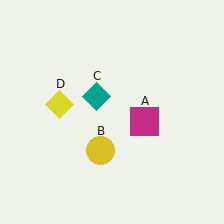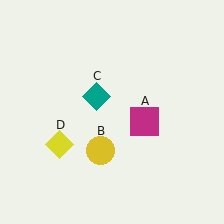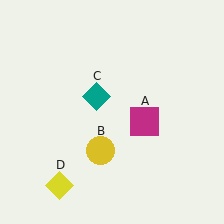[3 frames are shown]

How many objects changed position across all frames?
1 object changed position: yellow diamond (object D).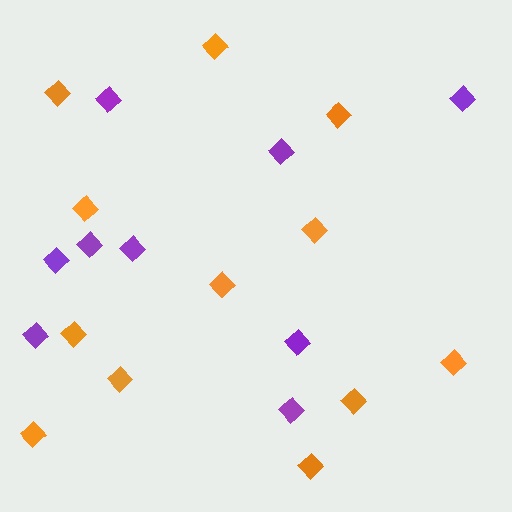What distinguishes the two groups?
There are 2 groups: one group of purple diamonds (9) and one group of orange diamonds (12).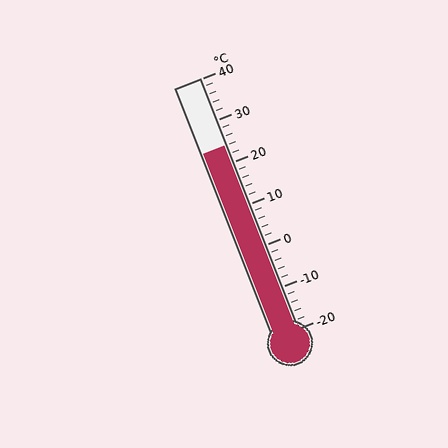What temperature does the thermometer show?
The thermometer shows approximately 24°C.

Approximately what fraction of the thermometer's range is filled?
The thermometer is filled to approximately 75% of its range.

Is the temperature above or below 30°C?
The temperature is below 30°C.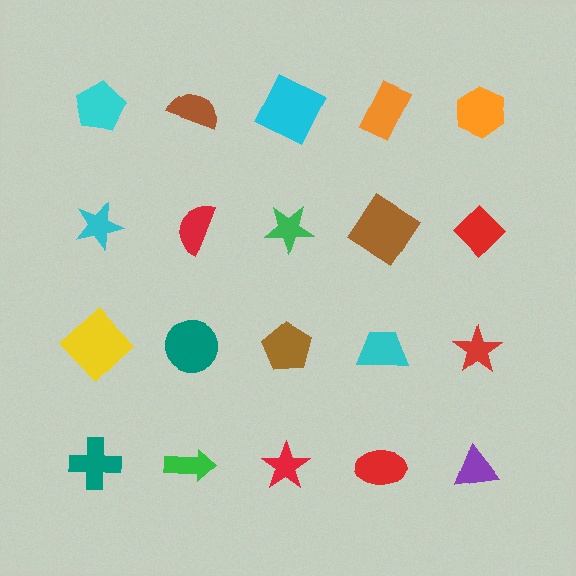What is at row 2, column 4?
A brown diamond.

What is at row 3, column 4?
A cyan trapezoid.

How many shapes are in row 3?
5 shapes.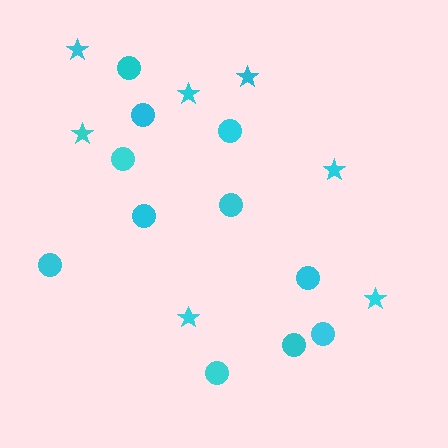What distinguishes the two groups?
There are 2 groups: one group of circles (11) and one group of stars (7).